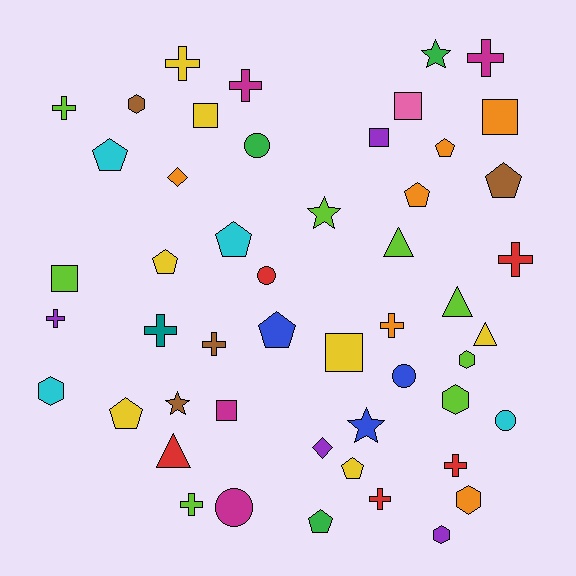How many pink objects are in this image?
There is 1 pink object.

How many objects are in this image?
There are 50 objects.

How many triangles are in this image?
There are 4 triangles.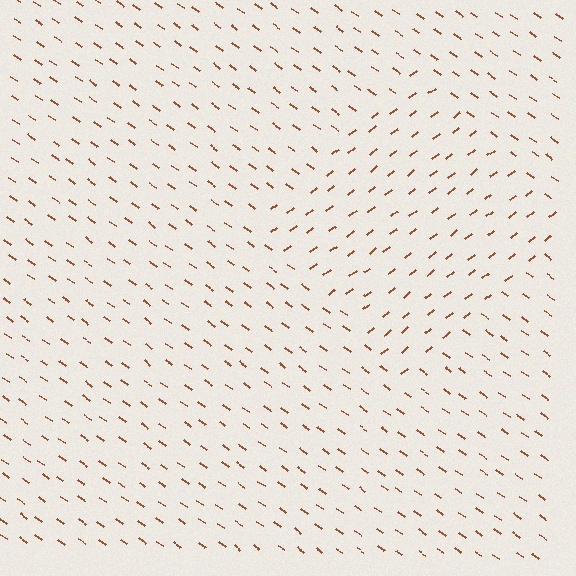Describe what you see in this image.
The image is filled with small brown line segments. A diamond region in the image has lines oriented differently from the surrounding lines, creating a visible texture boundary.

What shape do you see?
I see a diamond.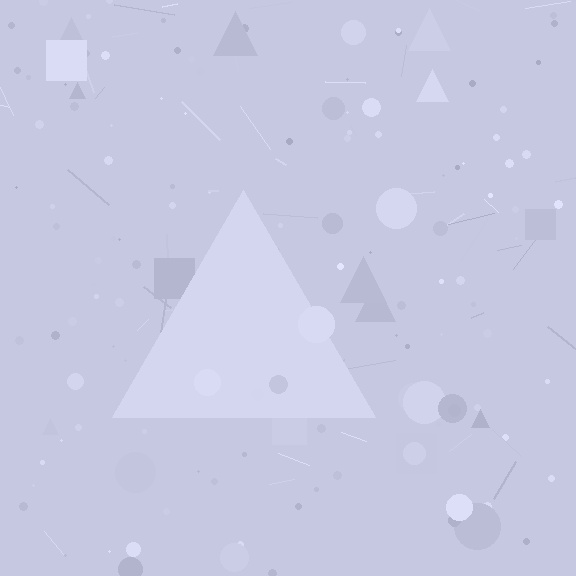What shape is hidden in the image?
A triangle is hidden in the image.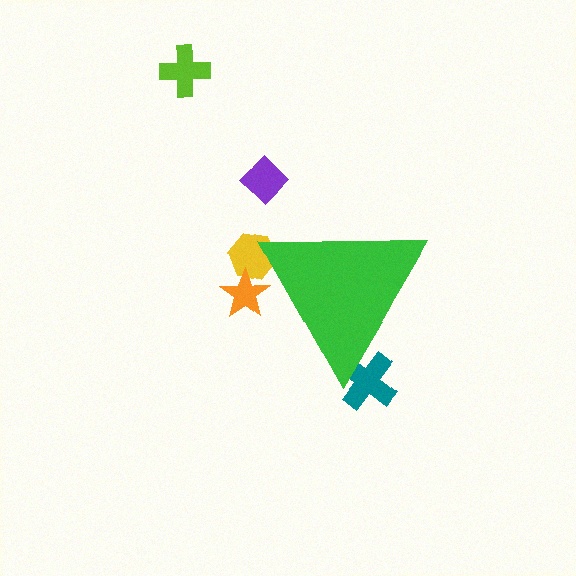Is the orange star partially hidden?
Yes, the orange star is partially hidden behind the green triangle.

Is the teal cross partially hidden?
Yes, the teal cross is partially hidden behind the green triangle.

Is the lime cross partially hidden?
No, the lime cross is fully visible.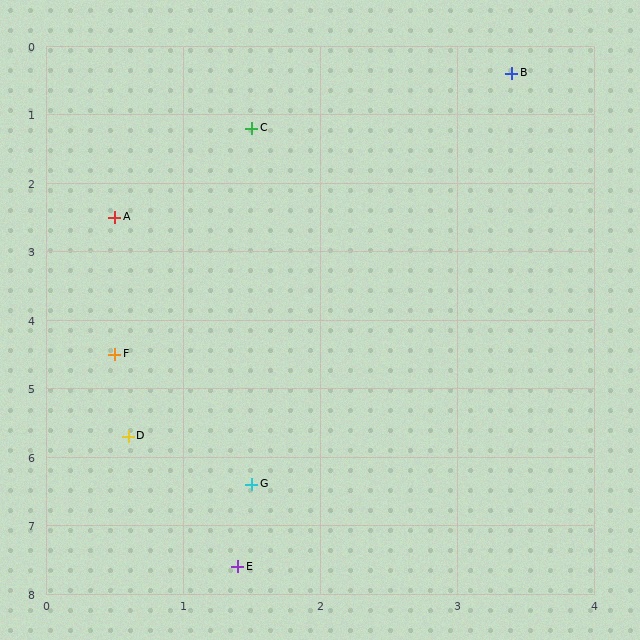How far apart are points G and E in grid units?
Points G and E are about 1.2 grid units apart.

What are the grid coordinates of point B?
Point B is at approximately (3.4, 0.4).